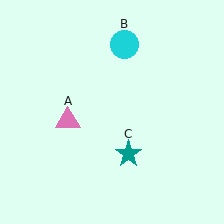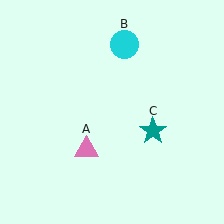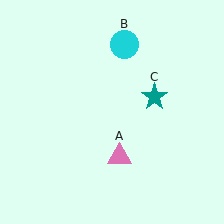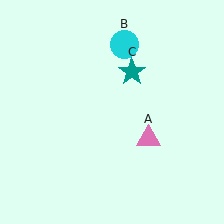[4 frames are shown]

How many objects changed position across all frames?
2 objects changed position: pink triangle (object A), teal star (object C).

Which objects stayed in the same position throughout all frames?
Cyan circle (object B) remained stationary.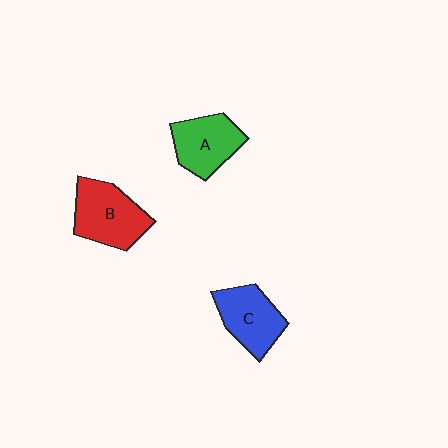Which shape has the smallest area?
Shape C (blue).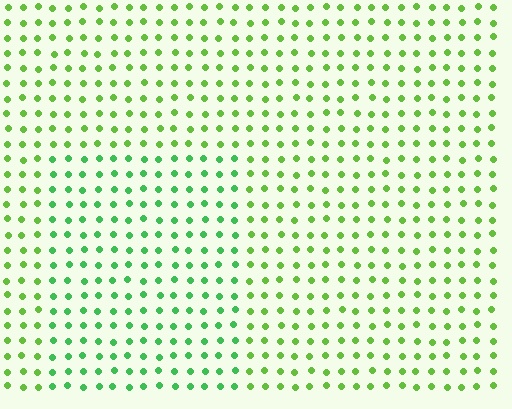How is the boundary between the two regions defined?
The boundary is defined purely by a slight shift in hue (about 29 degrees). Spacing, size, and orientation are identical on both sides.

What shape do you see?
I see a rectangle.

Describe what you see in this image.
The image is filled with small lime elements in a uniform arrangement. A rectangle-shaped region is visible where the elements are tinted to a slightly different hue, forming a subtle color boundary.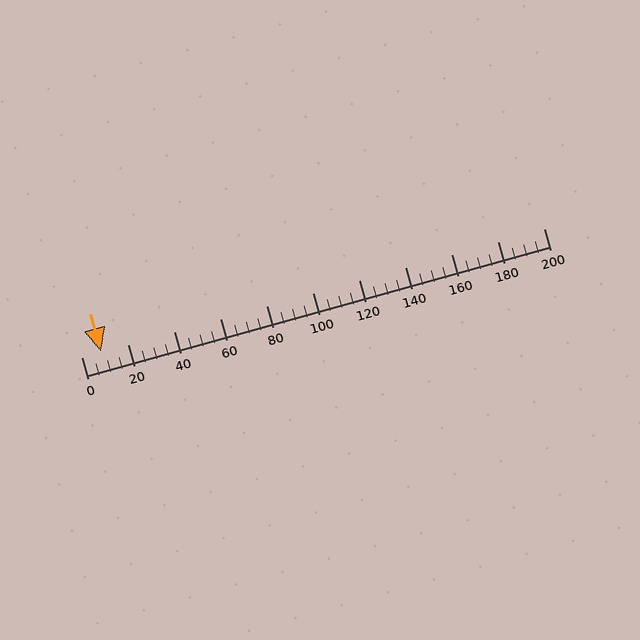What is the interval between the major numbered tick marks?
The major tick marks are spaced 20 units apart.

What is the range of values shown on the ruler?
The ruler shows values from 0 to 200.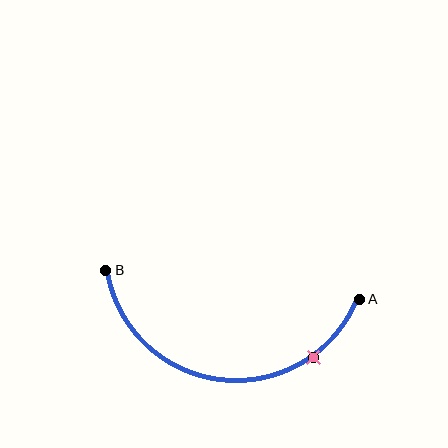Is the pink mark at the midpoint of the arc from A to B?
No. The pink mark lies on the arc but is closer to endpoint A. The arc midpoint would be at the point on the curve equidistant along the arc from both A and B.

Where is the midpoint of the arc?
The arc midpoint is the point on the curve farthest from the straight line joining A and B. It sits below that line.